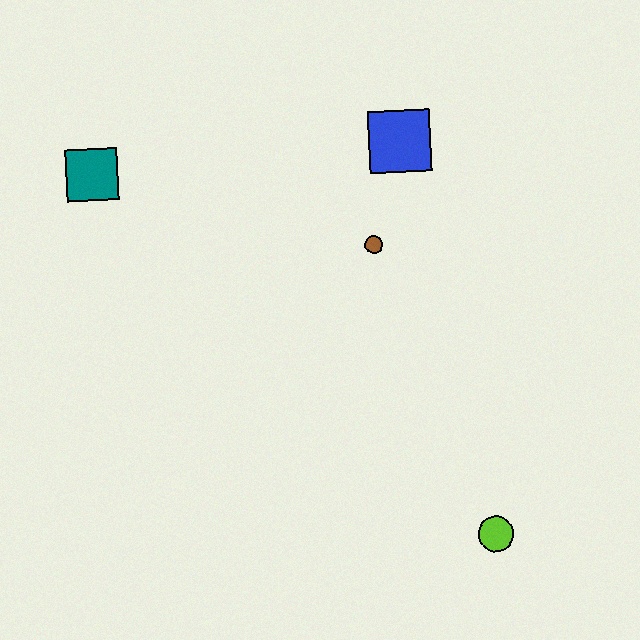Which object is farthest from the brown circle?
The lime circle is farthest from the brown circle.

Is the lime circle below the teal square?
Yes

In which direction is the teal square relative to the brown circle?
The teal square is to the left of the brown circle.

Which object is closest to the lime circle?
The brown circle is closest to the lime circle.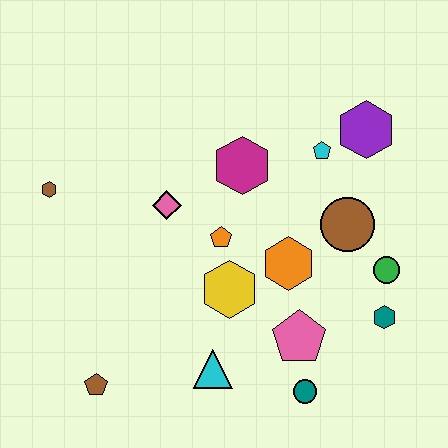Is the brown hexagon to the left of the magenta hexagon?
Yes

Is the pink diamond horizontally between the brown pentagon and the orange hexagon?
Yes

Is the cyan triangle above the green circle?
No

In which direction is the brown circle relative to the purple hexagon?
The brown circle is below the purple hexagon.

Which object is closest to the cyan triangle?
The yellow hexagon is closest to the cyan triangle.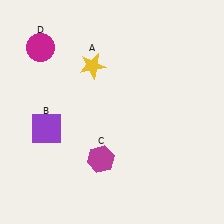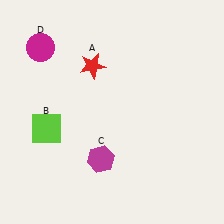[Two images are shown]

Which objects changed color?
A changed from yellow to red. B changed from purple to lime.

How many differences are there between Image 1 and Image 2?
There are 2 differences between the two images.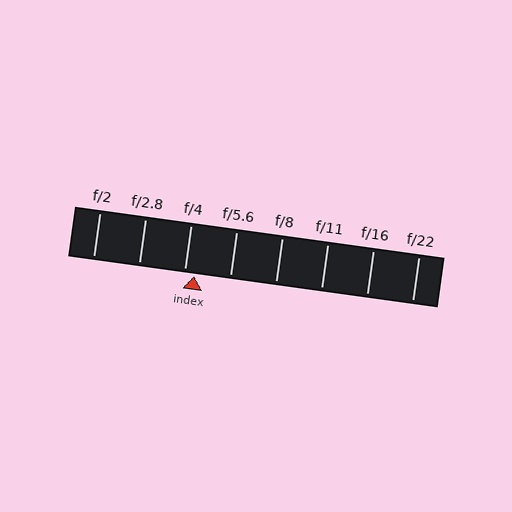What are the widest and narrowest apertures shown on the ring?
The widest aperture shown is f/2 and the narrowest is f/22.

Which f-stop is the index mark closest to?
The index mark is closest to f/4.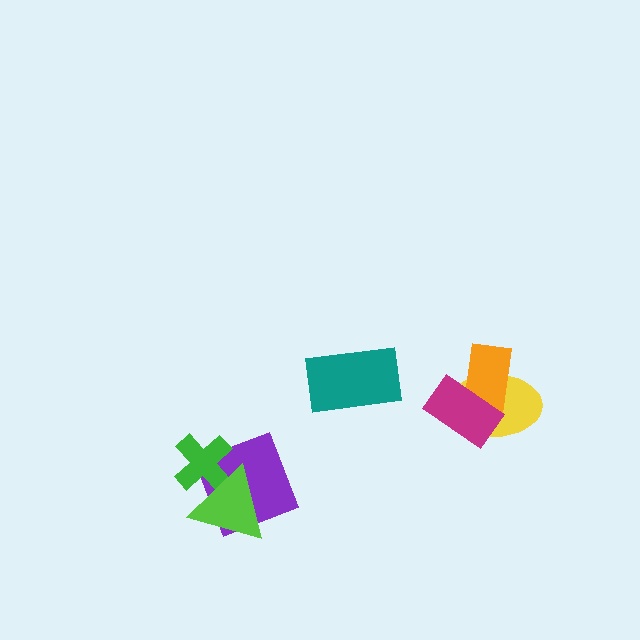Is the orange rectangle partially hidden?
Yes, it is partially covered by another shape.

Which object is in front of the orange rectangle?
The magenta rectangle is in front of the orange rectangle.